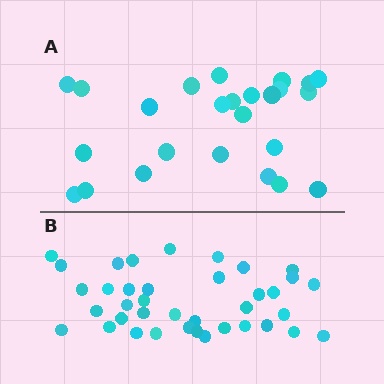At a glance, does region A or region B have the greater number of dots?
Region B (the bottom region) has more dots.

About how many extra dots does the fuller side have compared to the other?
Region B has approximately 15 more dots than region A.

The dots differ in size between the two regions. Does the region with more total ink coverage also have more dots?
No. Region A has more total ink coverage because its dots are larger, but region B actually contains more individual dots. Total area can be misleading — the number of items is what matters here.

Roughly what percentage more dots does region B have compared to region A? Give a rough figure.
About 50% more.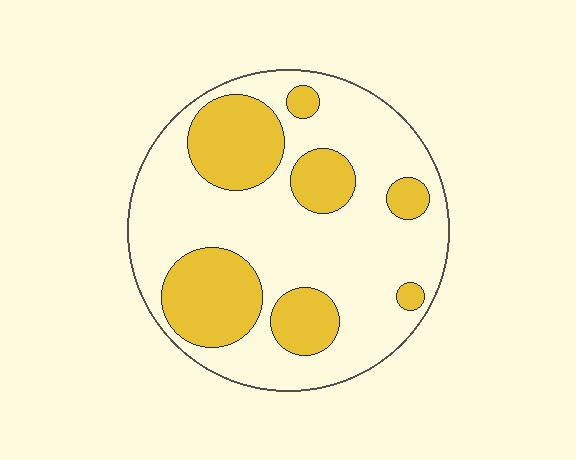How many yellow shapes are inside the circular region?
7.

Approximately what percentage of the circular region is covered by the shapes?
Approximately 30%.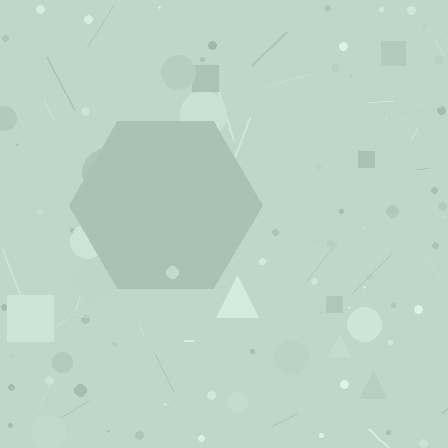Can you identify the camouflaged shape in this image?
The camouflaged shape is a hexagon.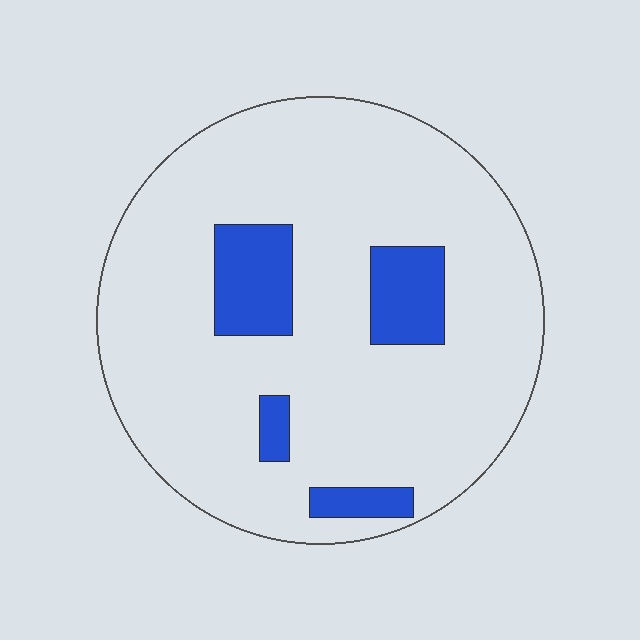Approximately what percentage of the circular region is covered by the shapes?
Approximately 15%.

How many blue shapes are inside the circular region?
4.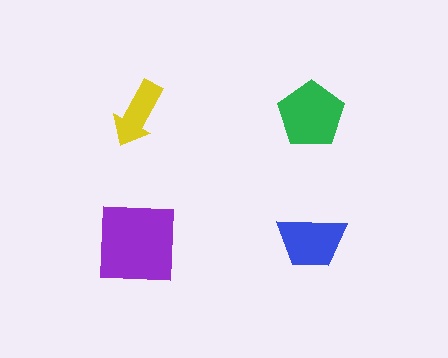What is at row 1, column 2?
A green pentagon.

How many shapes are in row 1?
2 shapes.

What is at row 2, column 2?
A blue trapezoid.